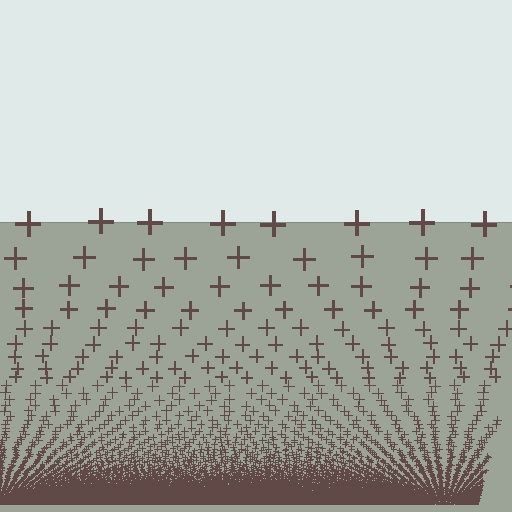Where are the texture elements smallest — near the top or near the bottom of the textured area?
Near the bottom.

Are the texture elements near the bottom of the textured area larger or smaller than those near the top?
Smaller. The gradient is inverted — elements near the bottom are smaller and denser.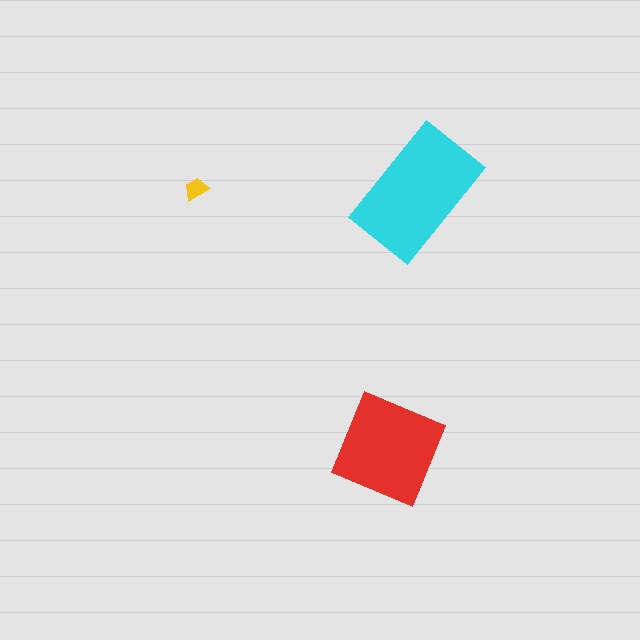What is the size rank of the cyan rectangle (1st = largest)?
1st.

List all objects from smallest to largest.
The yellow trapezoid, the red square, the cyan rectangle.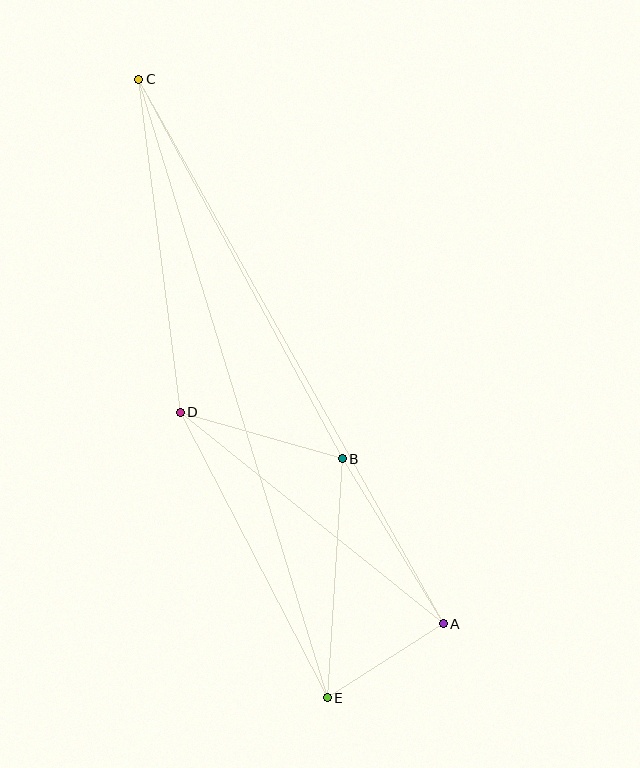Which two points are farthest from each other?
Points C and E are farthest from each other.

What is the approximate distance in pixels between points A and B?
The distance between A and B is approximately 194 pixels.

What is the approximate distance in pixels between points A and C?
The distance between A and C is approximately 624 pixels.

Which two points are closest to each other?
Points A and E are closest to each other.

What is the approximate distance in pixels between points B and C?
The distance between B and C is approximately 430 pixels.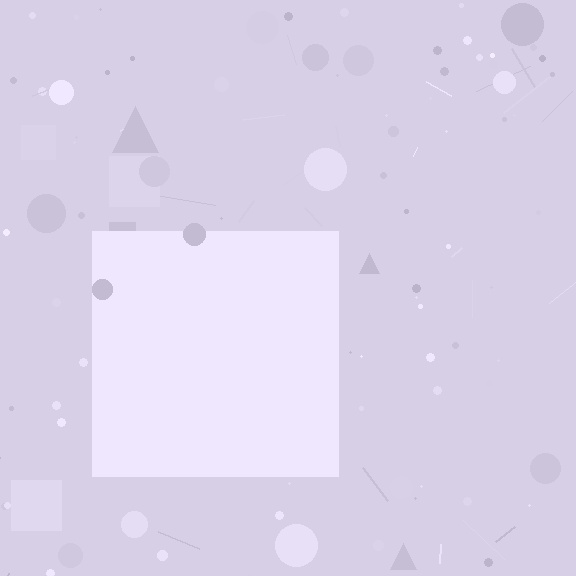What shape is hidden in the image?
A square is hidden in the image.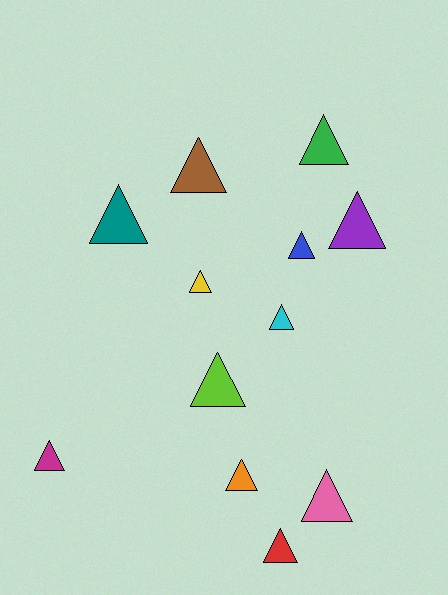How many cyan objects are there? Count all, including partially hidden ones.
There is 1 cyan object.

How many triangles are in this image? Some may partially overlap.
There are 12 triangles.